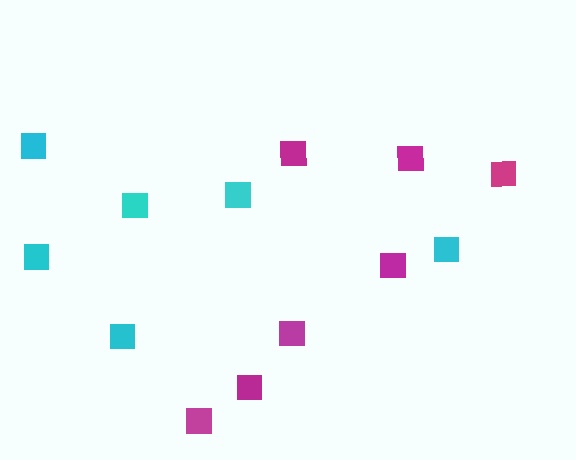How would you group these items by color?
There are 2 groups: one group of magenta squares (7) and one group of cyan squares (6).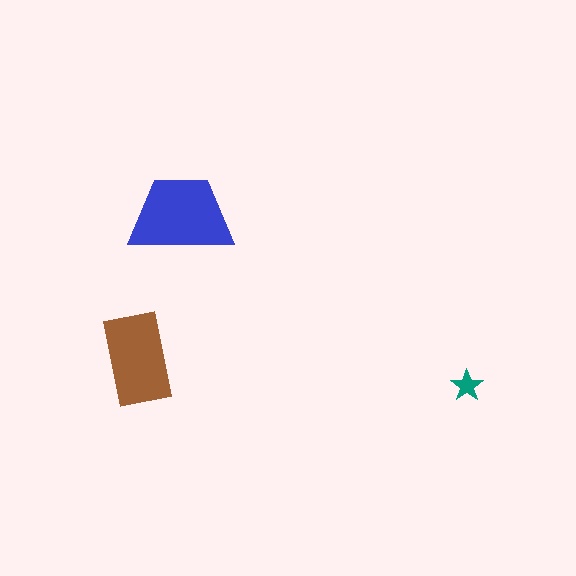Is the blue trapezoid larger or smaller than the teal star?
Larger.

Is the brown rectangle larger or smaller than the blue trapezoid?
Smaller.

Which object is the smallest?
The teal star.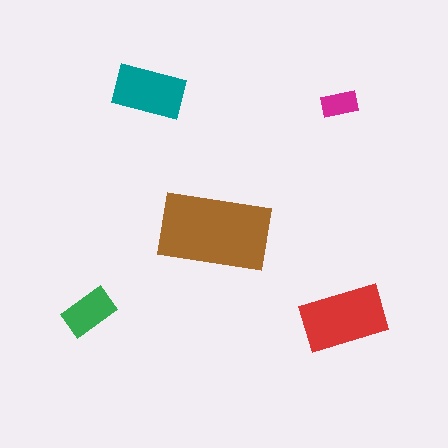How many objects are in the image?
There are 5 objects in the image.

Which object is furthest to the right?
The red rectangle is rightmost.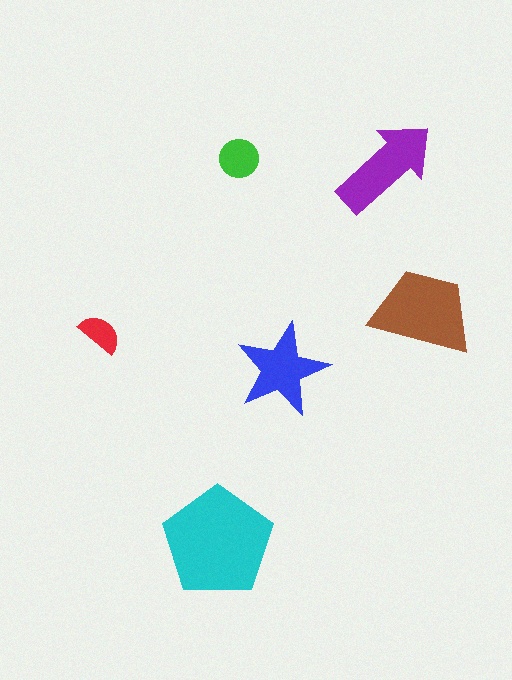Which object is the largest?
The cyan pentagon.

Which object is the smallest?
The red semicircle.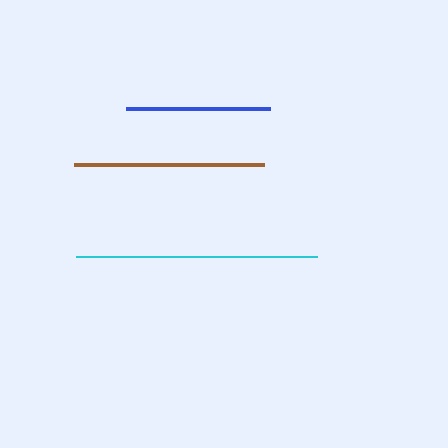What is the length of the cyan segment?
The cyan segment is approximately 241 pixels long.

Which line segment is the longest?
The cyan line is the longest at approximately 241 pixels.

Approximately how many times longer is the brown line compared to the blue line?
The brown line is approximately 1.3 times the length of the blue line.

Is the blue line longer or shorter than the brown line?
The brown line is longer than the blue line.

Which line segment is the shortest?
The blue line is the shortest at approximately 143 pixels.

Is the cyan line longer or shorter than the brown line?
The cyan line is longer than the brown line.